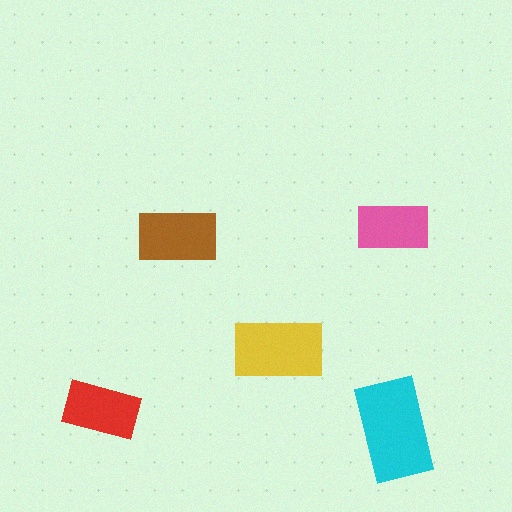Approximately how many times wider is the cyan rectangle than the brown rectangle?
About 1.5 times wider.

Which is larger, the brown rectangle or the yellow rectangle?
The yellow one.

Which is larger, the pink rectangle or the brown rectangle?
The brown one.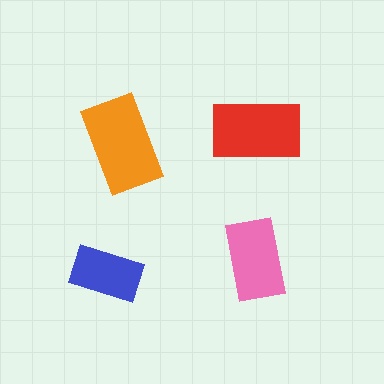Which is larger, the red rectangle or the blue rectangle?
The red one.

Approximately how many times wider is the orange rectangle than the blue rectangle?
About 1.5 times wider.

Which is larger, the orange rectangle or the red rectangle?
The orange one.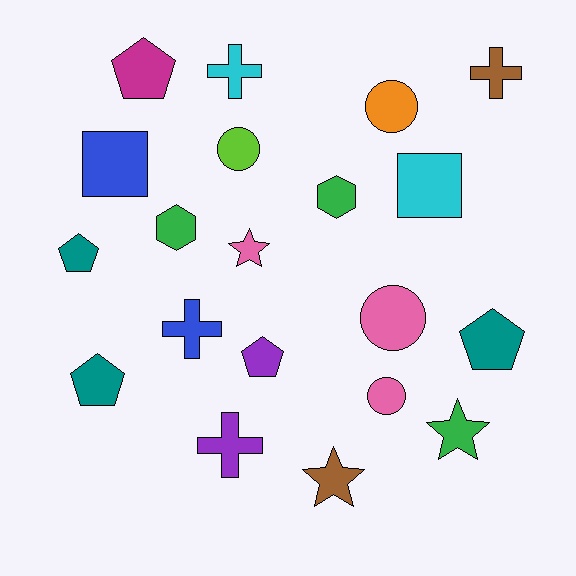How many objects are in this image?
There are 20 objects.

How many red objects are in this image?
There are no red objects.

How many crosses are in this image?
There are 4 crosses.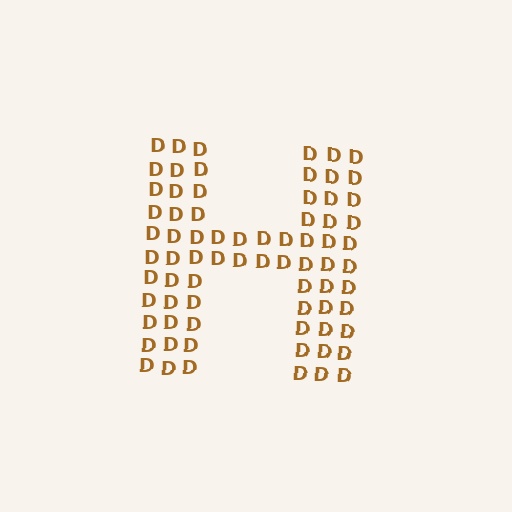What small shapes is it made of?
It is made of small letter D's.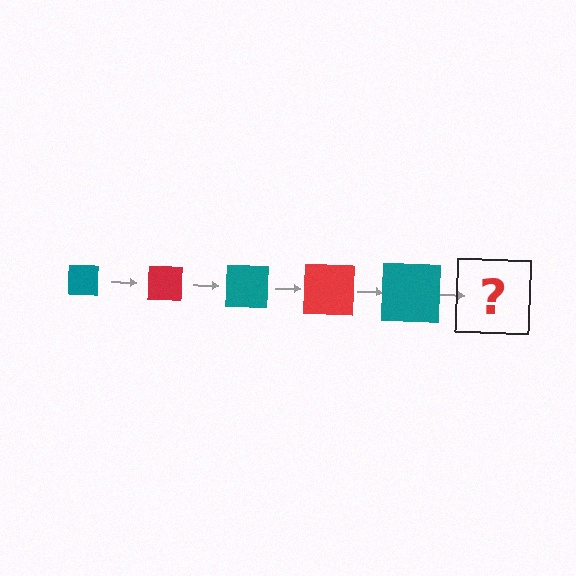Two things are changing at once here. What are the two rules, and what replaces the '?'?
The two rules are that the square grows larger each step and the color cycles through teal and red. The '?' should be a red square, larger than the previous one.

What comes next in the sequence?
The next element should be a red square, larger than the previous one.